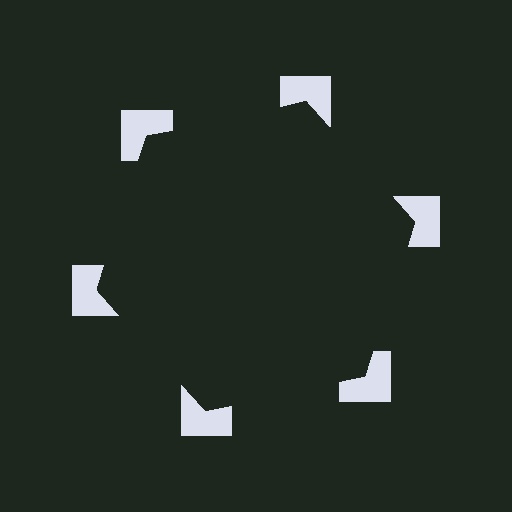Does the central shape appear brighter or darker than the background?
It typically appears slightly darker than the background, even though no actual brightness change is drawn.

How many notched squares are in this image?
There are 6 — one at each vertex of the illusory hexagon.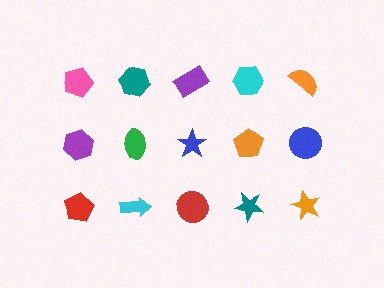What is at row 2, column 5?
A blue circle.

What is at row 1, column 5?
An orange semicircle.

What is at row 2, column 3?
A blue star.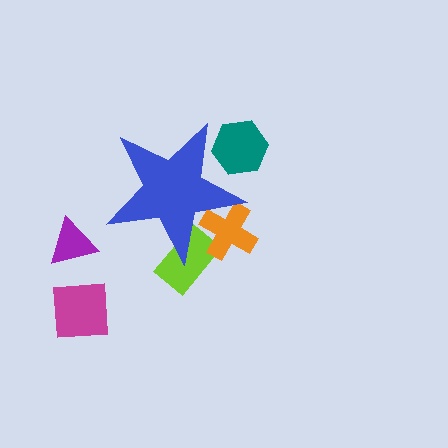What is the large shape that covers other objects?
A blue star.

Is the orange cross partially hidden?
Yes, the orange cross is partially hidden behind the blue star.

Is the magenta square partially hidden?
No, the magenta square is fully visible.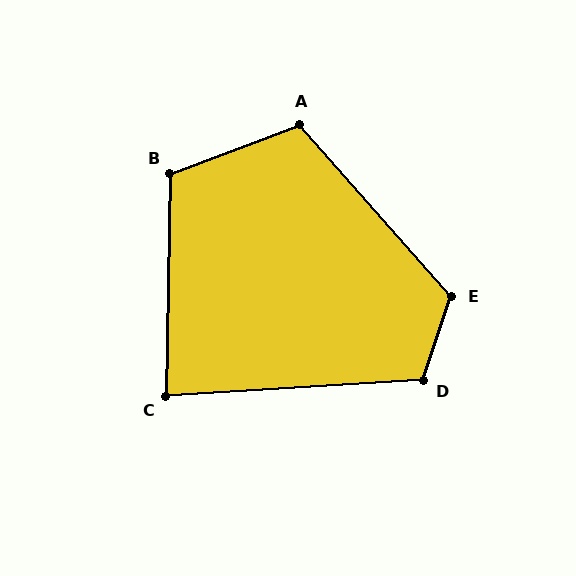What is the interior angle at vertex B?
Approximately 112 degrees (obtuse).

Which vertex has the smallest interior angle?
C, at approximately 85 degrees.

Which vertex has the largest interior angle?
E, at approximately 120 degrees.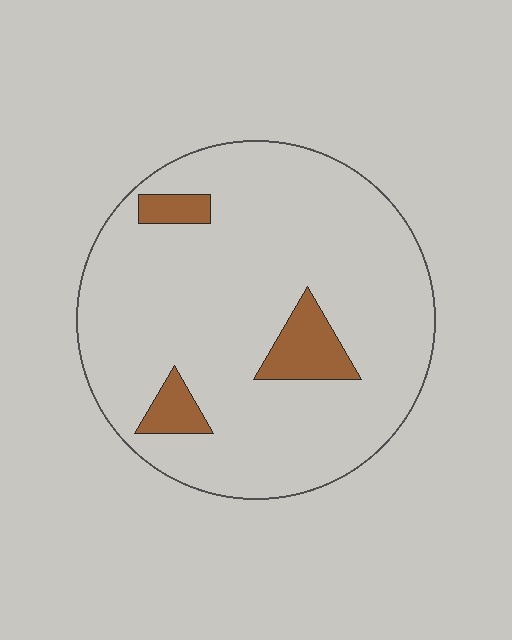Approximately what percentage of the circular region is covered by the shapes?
Approximately 10%.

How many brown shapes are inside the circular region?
3.